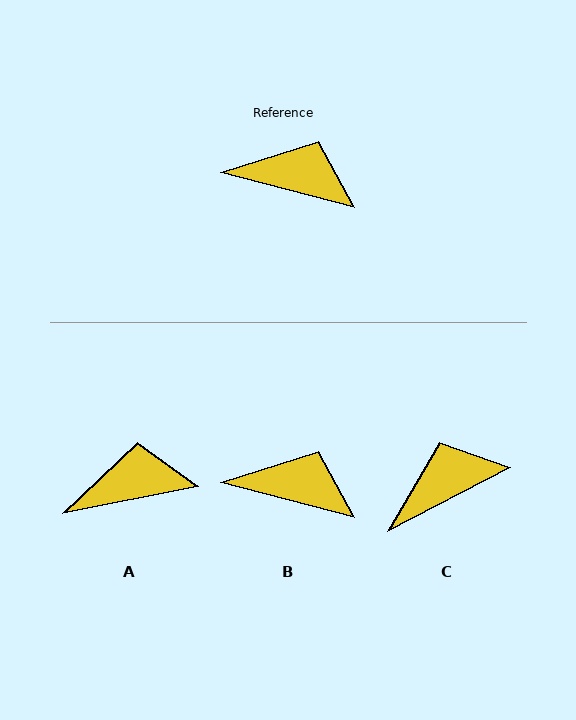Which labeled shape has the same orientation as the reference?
B.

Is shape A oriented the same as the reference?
No, it is off by about 26 degrees.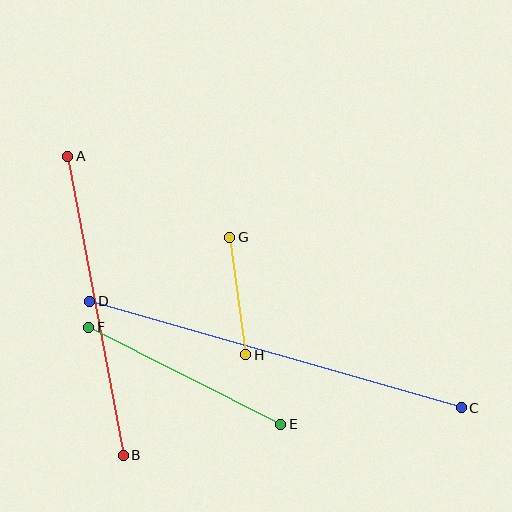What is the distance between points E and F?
The distance is approximately 215 pixels.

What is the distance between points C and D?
The distance is approximately 387 pixels.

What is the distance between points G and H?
The distance is approximately 118 pixels.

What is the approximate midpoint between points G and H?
The midpoint is at approximately (238, 296) pixels.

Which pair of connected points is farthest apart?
Points C and D are farthest apart.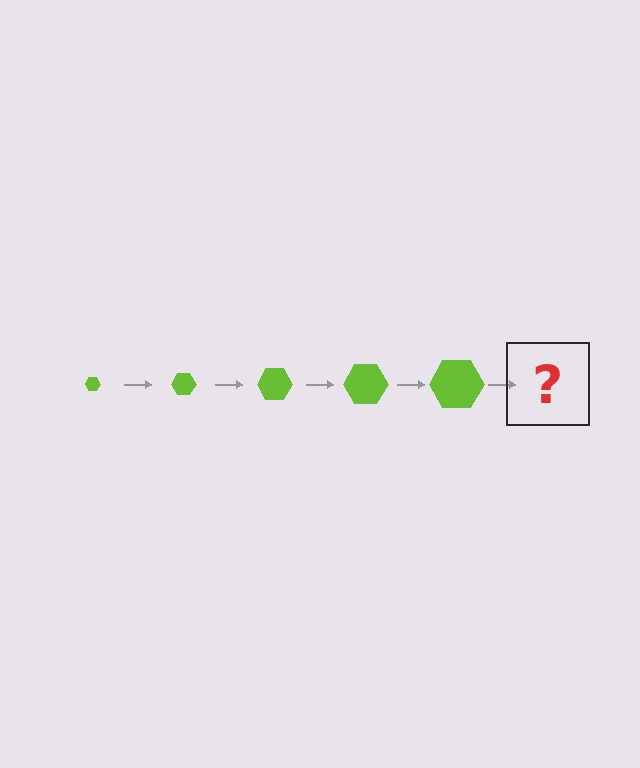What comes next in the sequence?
The next element should be a lime hexagon, larger than the previous one.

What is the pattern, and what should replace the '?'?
The pattern is that the hexagon gets progressively larger each step. The '?' should be a lime hexagon, larger than the previous one.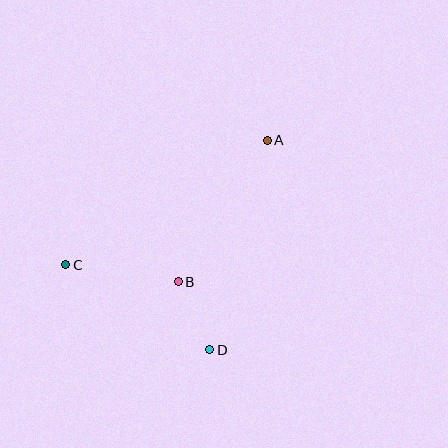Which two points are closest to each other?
Points B and D are closest to each other.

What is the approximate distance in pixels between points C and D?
The distance between C and D is approximately 167 pixels.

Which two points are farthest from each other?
Points A and C are farthest from each other.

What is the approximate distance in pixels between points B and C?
The distance between B and C is approximately 113 pixels.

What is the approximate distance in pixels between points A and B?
The distance between A and B is approximately 167 pixels.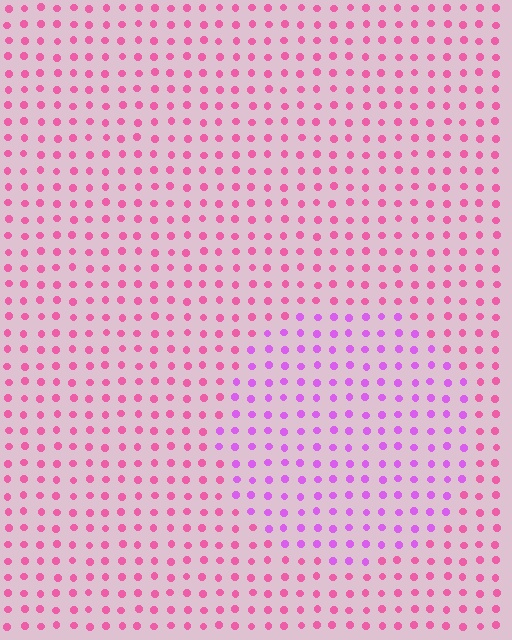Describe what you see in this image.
The image is filled with small pink elements in a uniform arrangement. A circle-shaped region is visible where the elements are tinted to a slightly different hue, forming a subtle color boundary.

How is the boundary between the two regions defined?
The boundary is defined purely by a slight shift in hue (about 38 degrees). Spacing, size, and orientation are identical on both sides.